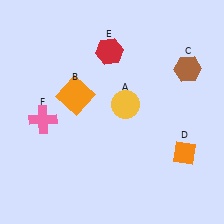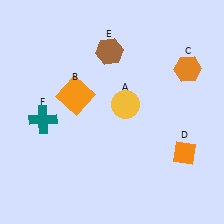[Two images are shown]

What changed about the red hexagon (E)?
In Image 1, E is red. In Image 2, it changed to brown.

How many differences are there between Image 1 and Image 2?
There are 3 differences between the two images.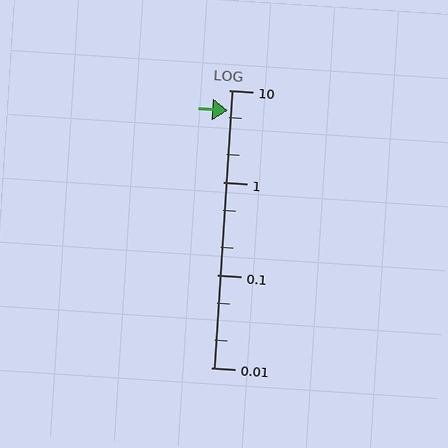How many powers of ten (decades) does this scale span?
The scale spans 3 decades, from 0.01 to 10.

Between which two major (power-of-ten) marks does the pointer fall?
The pointer is between 1 and 10.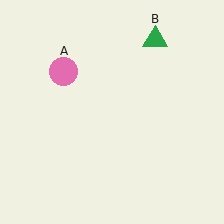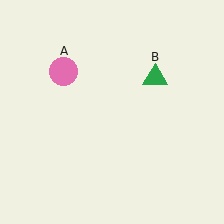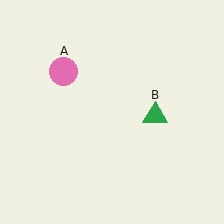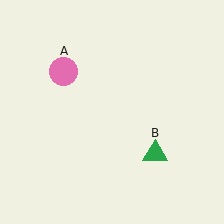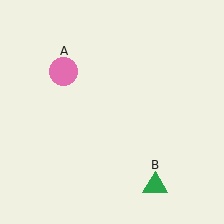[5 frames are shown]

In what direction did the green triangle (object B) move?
The green triangle (object B) moved down.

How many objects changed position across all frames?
1 object changed position: green triangle (object B).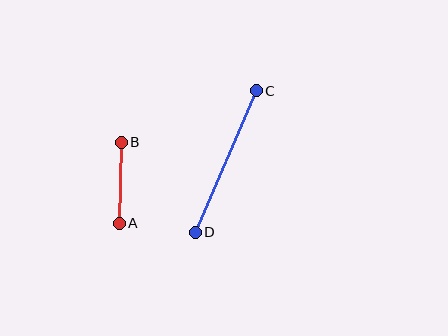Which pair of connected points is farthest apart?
Points C and D are farthest apart.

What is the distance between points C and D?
The distance is approximately 154 pixels.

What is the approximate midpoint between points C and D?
The midpoint is at approximately (226, 162) pixels.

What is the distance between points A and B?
The distance is approximately 81 pixels.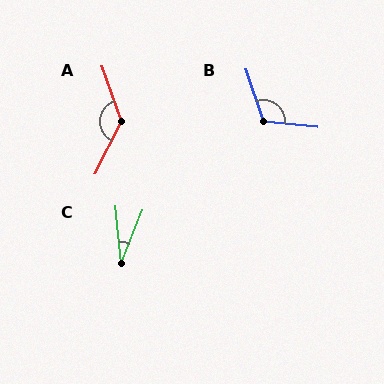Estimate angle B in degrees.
Approximately 114 degrees.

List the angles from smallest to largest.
C (28°), B (114°), A (134°).